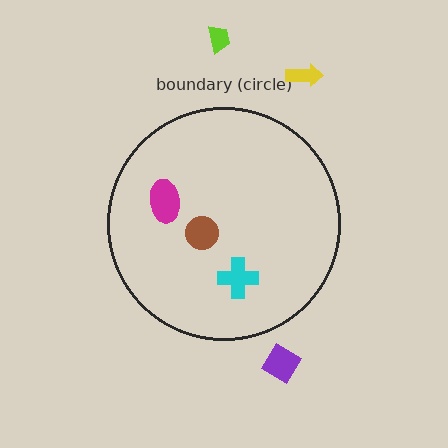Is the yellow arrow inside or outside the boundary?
Outside.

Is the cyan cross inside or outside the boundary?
Inside.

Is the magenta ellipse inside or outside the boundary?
Inside.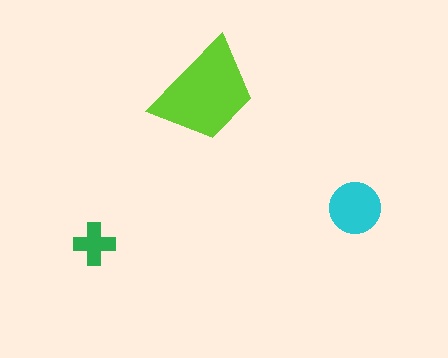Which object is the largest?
The lime trapezoid.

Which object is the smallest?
The green cross.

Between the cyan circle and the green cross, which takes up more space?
The cyan circle.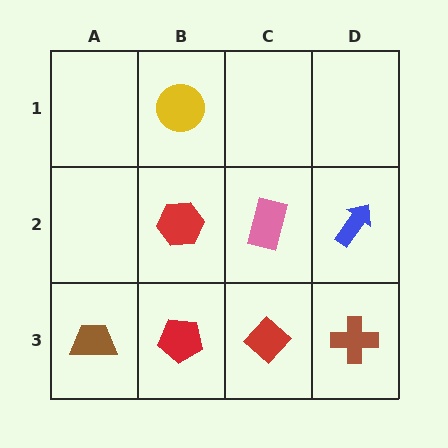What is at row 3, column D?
A brown cross.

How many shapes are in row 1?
1 shape.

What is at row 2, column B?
A red hexagon.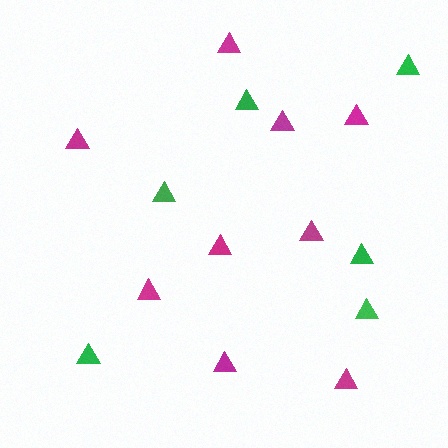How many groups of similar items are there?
There are 2 groups: one group of green triangles (6) and one group of magenta triangles (9).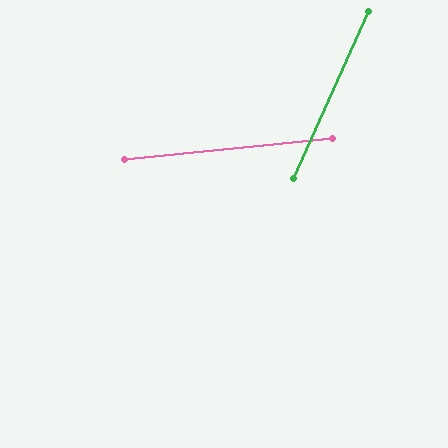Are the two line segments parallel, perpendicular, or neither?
Neither parallel nor perpendicular — they differ by about 60°.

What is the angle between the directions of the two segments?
Approximately 60 degrees.